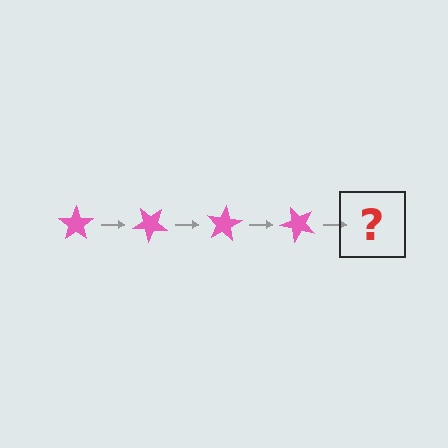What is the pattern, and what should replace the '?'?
The pattern is that the star rotates 40 degrees each step. The '?' should be a pink star rotated 160 degrees.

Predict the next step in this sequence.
The next step is a pink star rotated 160 degrees.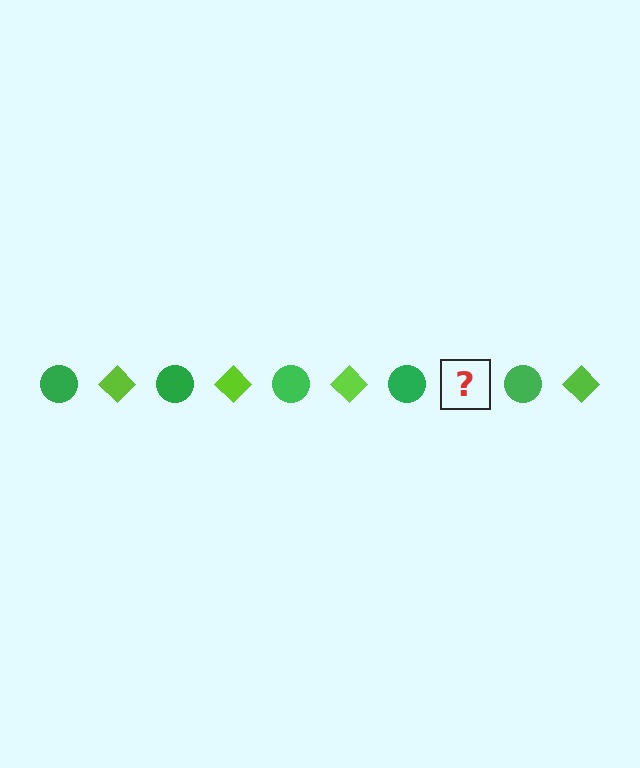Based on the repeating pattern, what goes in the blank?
The blank should be a lime diamond.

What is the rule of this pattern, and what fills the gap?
The rule is that the pattern alternates between green circle and lime diamond. The gap should be filled with a lime diamond.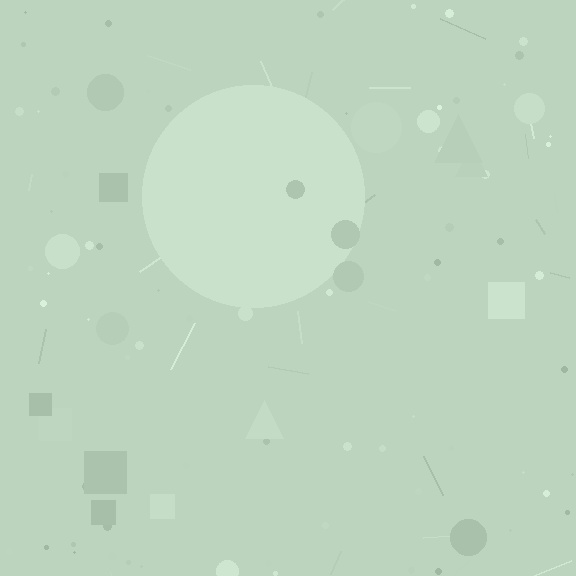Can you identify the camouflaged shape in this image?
The camouflaged shape is a circle.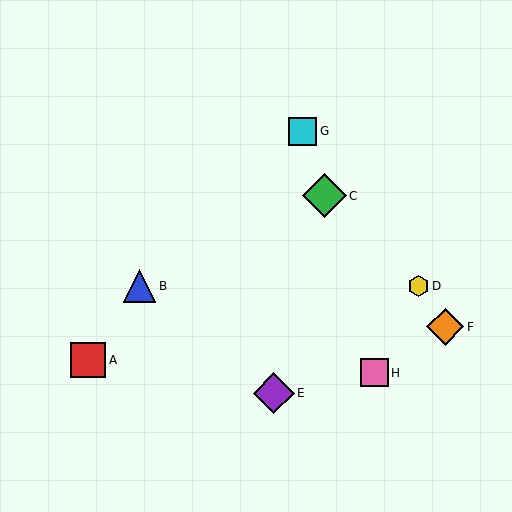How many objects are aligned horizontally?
2 objects (B, D) are aligned horizontally.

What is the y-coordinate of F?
Object F is at y≈327.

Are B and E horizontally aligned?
No, B is at y≈286 and E is at y≈393.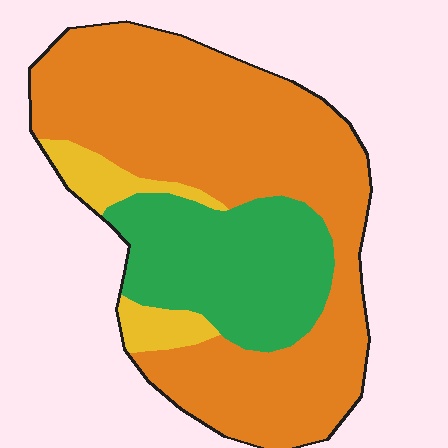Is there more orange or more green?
Orange.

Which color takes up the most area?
Orange, at roughly 65%.